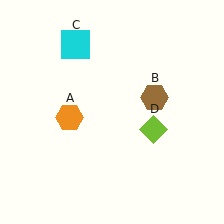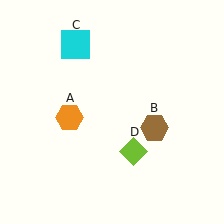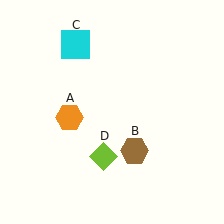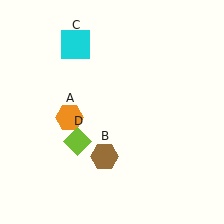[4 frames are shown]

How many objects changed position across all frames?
2 objects changed position: brown hexagon (object B), lime diamond (object D).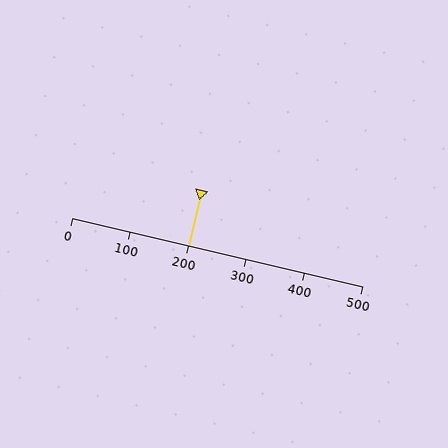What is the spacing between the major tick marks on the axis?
The major ticks are spaced 100 apart.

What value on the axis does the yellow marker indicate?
The marker indicates approximately 200.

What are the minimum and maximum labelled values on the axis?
The axis runs from 0 to 500.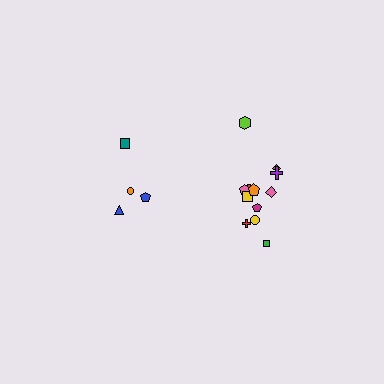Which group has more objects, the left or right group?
The right group.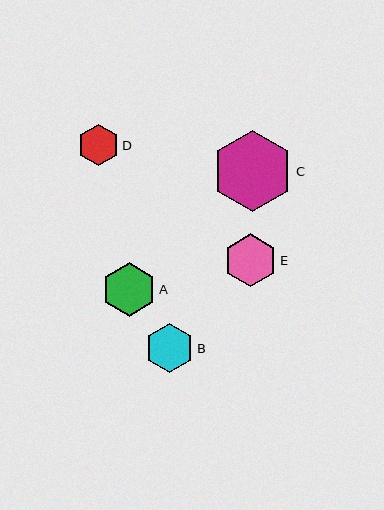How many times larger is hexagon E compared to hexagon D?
Hexagon E is approximately 1.3 times the size of hexagon D.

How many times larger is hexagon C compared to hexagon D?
Hexagon C is approximately 2.0 times the size of hexagon D.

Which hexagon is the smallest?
Hexagon D is the smallest with a size of approximately 41 pixels.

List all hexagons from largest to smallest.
From largest to smallest: C, A, E, B, D.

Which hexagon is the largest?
Hexagon C is the largest with a size of approximately 80 pixels.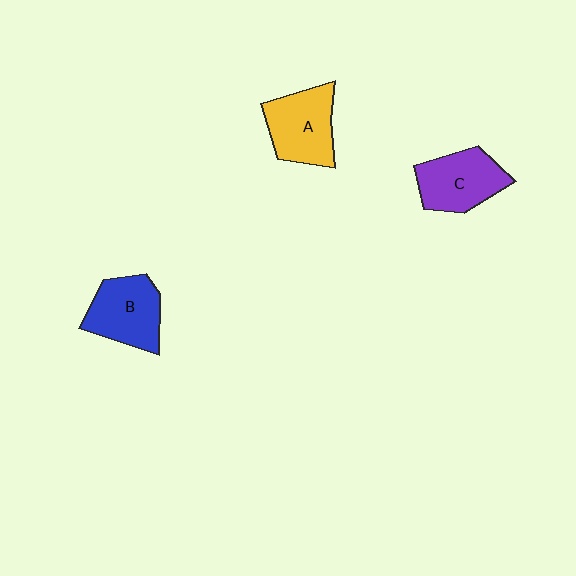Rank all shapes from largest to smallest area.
From largest to smallest: A (yellow), B (blue), C (purple).